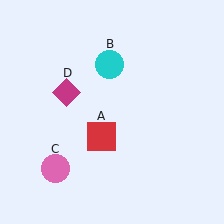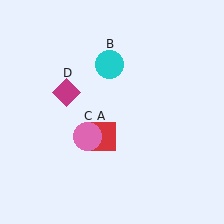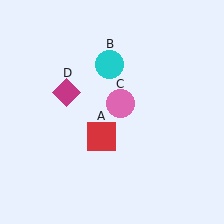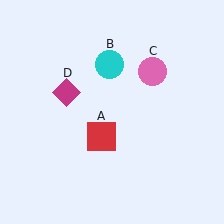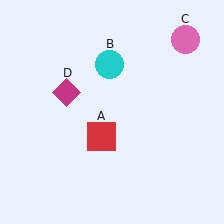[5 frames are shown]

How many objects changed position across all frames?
1 object changed position: pink circle (object C).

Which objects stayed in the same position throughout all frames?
Red square (object A) and cyan circle (object B) and magenta diamond (object D) remained stationary.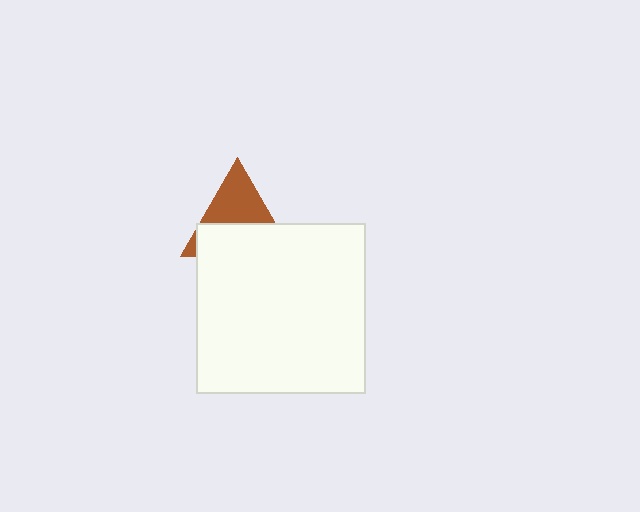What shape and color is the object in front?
The object in front is a white square.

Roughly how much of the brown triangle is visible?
About half of it is visible (roughly 48%).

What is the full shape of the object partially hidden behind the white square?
The partially hidden object is a brown triangle.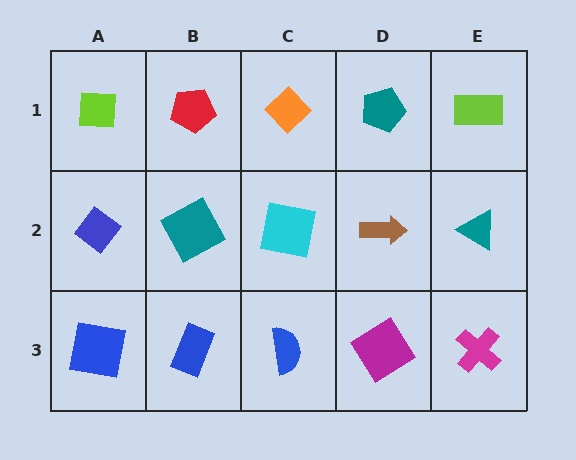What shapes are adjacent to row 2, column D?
A teal pentagon (row 1, column D), a magenta diamond (row 3, column D), a cyan square (row 2, column C), a teal triangle (row 2, column E).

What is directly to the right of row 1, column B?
An orange diamond.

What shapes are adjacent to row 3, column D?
A brown arrow (row 2, column D), a blue semicircle (row 3, column C), a magenta cross (row 3, column E).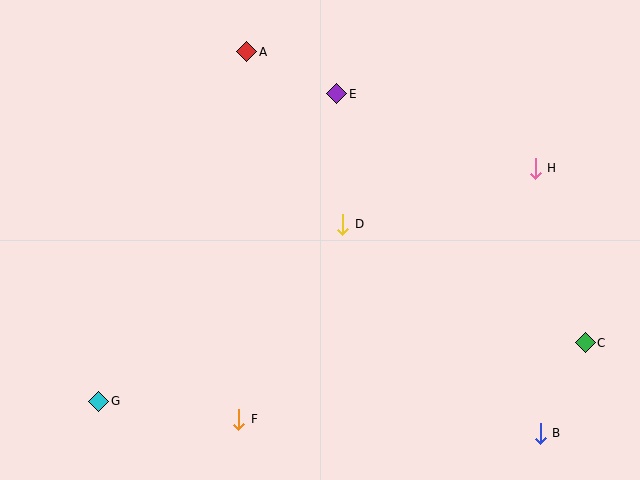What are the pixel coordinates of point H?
Point H is at (535, 168).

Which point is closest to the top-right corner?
Point H is closest to the top-right corner.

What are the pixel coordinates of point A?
Point A is at (247, 52).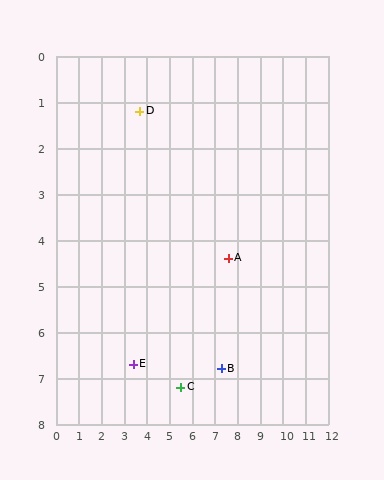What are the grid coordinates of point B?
Point B is at approximately (7.3, 6.8).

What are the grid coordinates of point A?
Point A is at approximately (7.6, 4.4).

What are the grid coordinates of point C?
Point C is at approximately (5.5, 7.2).